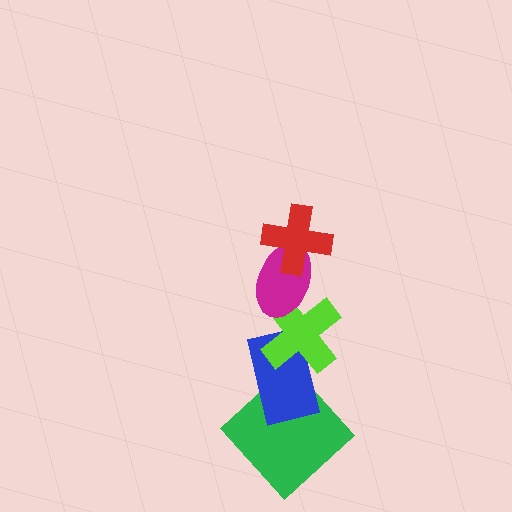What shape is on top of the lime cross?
The magenta ellipse is on top of the lime cross.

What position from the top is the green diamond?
The green diamond is 5th from the top.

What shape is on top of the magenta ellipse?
The red cross is on top of the magenta ellipse.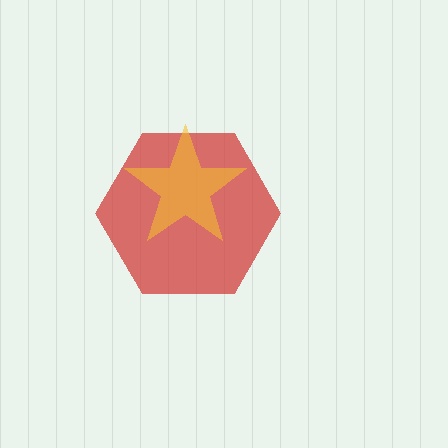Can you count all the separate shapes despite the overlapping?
Yes, there are 2 separate shapes.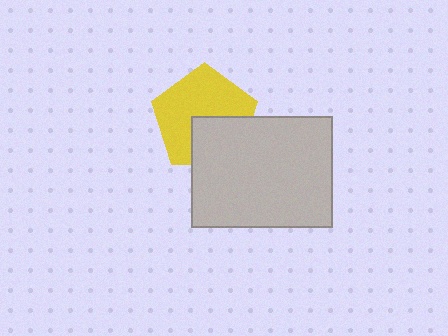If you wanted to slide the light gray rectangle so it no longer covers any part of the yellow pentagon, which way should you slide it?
Slide it down — that is the most direct way to separate the two shapes.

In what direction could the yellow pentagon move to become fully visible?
The yellow pentagon could move up. That would shift it out from behind the light gray rectangle entirely.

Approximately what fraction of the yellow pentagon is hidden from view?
Roughly 35% of the yellow pentagon is hidden behind the light gray rectangle.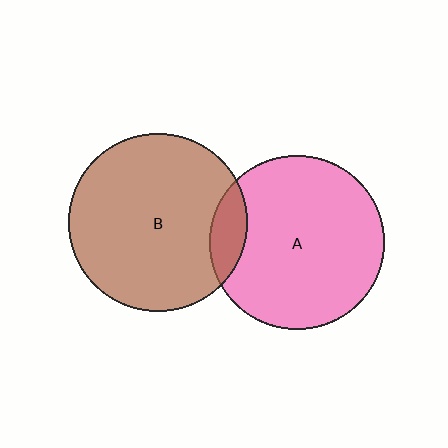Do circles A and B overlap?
Yes.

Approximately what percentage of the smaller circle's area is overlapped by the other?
Approximately 10%.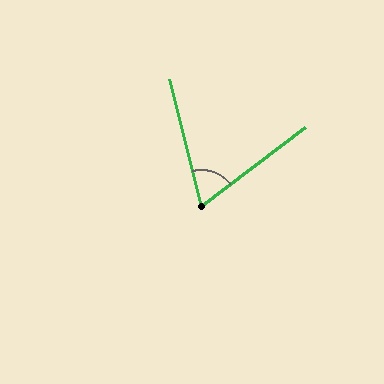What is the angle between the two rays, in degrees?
Approximately 67 degrees.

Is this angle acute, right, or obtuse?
It is acute.